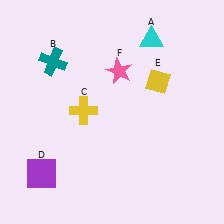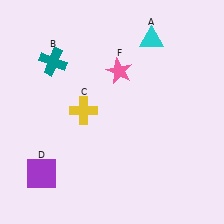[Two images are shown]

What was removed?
The yellow diamond (E) was removed in Image 2.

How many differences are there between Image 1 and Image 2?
There is 1 difference between the two images.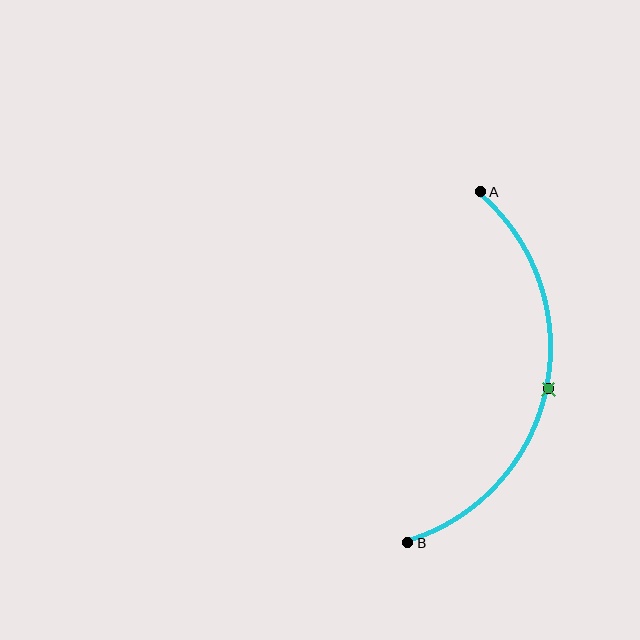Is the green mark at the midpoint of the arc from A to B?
Yes. The green mark lies on the arc at equal arc-length from both A and B — it is the arc midpoint.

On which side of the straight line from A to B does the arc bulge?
The arc bulges to the right of the straight line connecting A and B.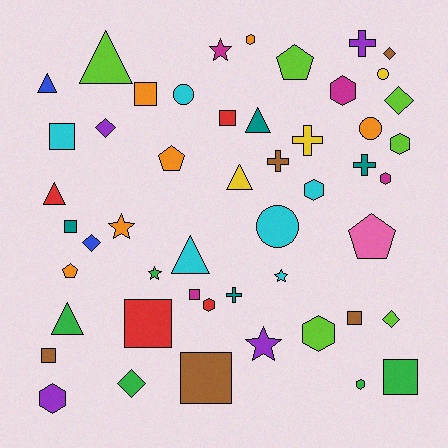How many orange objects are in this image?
There are 6 orange objects.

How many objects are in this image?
There are 50 objects.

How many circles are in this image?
There are 4 circles.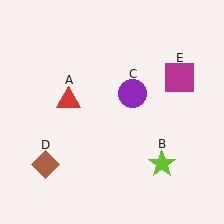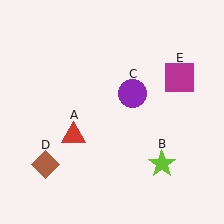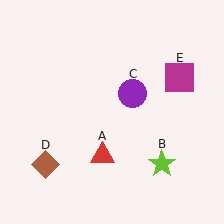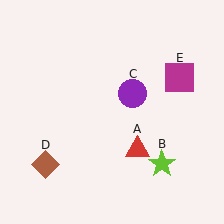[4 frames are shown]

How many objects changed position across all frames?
1 object changed position: red triangle (object A).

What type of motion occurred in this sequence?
The red triangle (object A) rotated counterclockwise around the center of the scene.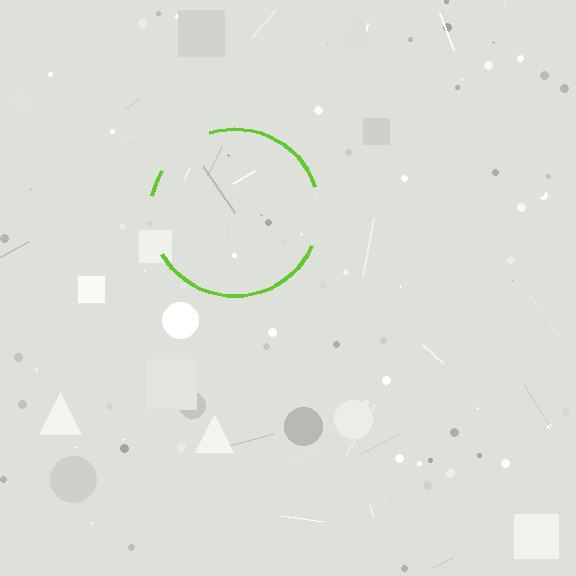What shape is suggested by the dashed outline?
The dashed outline suggests a circle.